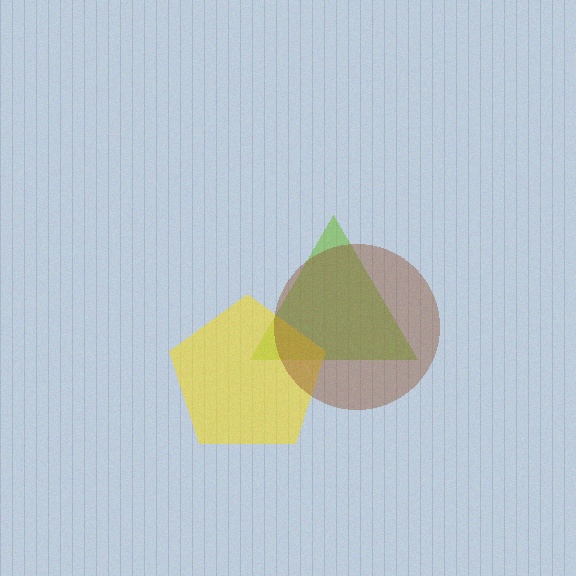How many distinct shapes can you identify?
There are 3 distinct shapes: a lime triangle, a yellow pentagon, a brown circle.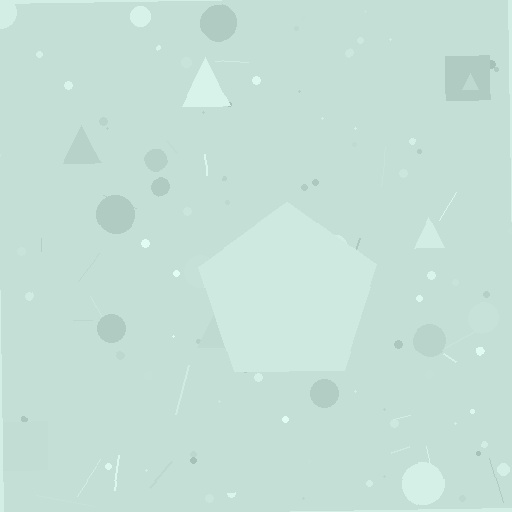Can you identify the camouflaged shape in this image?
The camouflaged shape is a pentagon.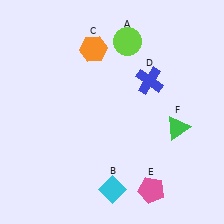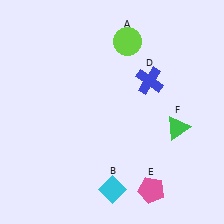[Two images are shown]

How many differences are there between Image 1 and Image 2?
There is 1 difference between the two images.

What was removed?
The orange hexagon (C) was removed in Image 2.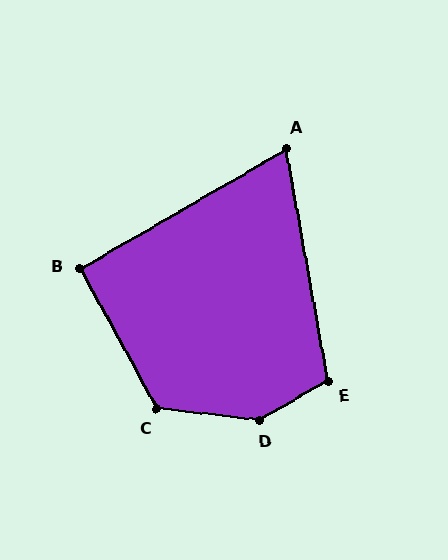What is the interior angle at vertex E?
Approximately 110 degrees (obtuse).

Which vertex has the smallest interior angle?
A, at approximately 70 degrees.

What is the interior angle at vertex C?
Approximately 126 degrees (obtuse).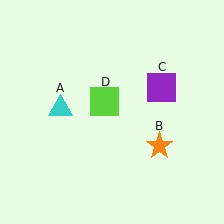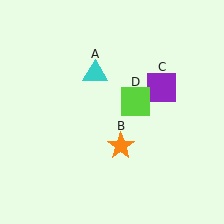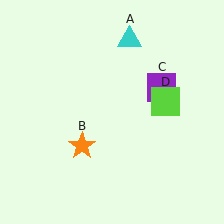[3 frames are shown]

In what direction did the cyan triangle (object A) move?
The cyan triangle (object A) moved up and to the right.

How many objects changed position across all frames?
3 objects changed position: cyan triangle (object A), orange star (object B), lime square (object D).